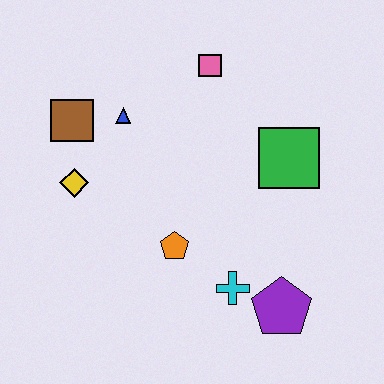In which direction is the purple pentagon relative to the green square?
The purple pentagon is below the green square.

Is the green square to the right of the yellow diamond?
Yes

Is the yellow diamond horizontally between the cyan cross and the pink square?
No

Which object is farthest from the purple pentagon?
The brown square is farthest from the purple pentagon.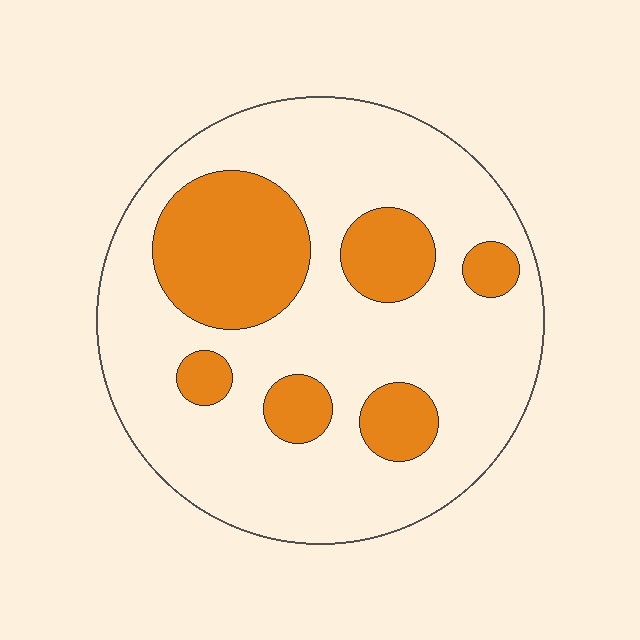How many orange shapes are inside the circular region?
6.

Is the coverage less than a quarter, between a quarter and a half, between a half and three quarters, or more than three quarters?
Between a quarter and a half.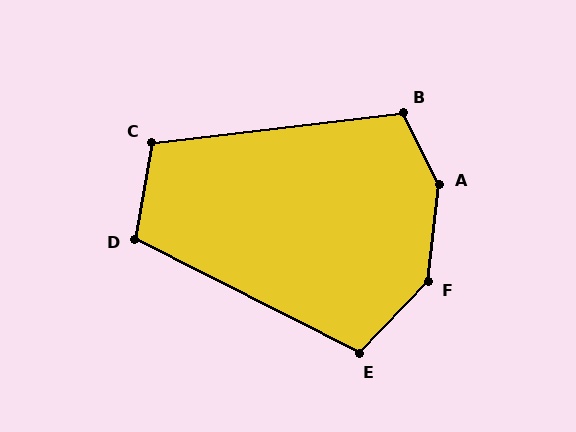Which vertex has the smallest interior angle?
C, at approximately 107 degrees.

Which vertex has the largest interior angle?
A, at approximately 146 degrees.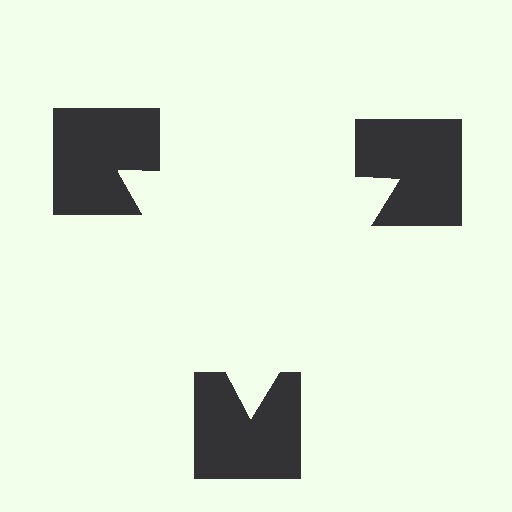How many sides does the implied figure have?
3 sides.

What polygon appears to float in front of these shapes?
An illusory triangle — its edges are inferred from the aligned wedge cuts in the notched squares, not physically drawn.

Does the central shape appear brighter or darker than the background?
It typically appears slightly brighter than the background, even though no actual brightness change is drawn.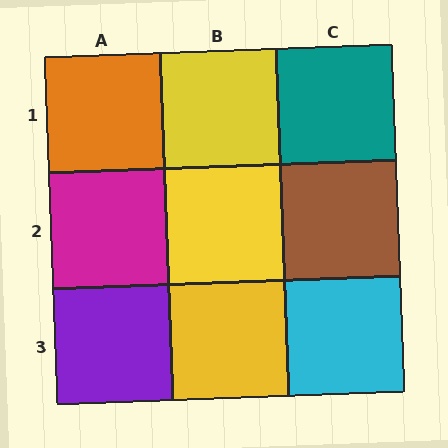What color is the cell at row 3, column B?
Yellow.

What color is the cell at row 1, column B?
Yellow.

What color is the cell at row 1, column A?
Orange.